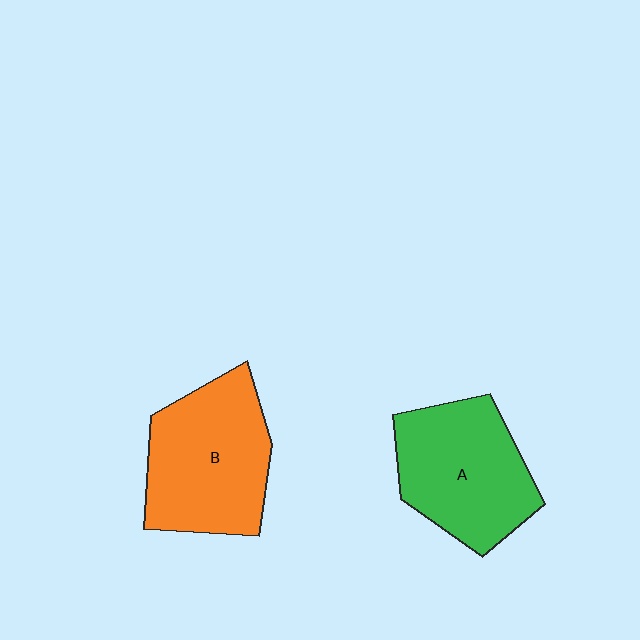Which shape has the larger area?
Shape B (orange).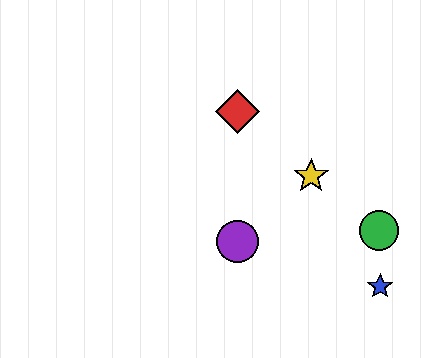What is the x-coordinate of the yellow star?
The yellow star is at x≈311.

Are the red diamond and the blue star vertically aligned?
No, the red diamond is at x≈237 and the blue star is at x≈380.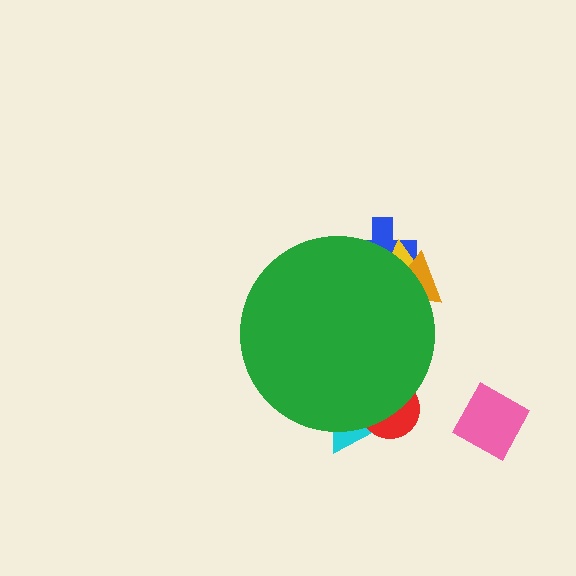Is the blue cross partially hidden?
Yes, the blue cross is partially hidden behind the green circle.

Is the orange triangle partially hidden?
Yes, the orange triangle is partially hidden behind the green circle.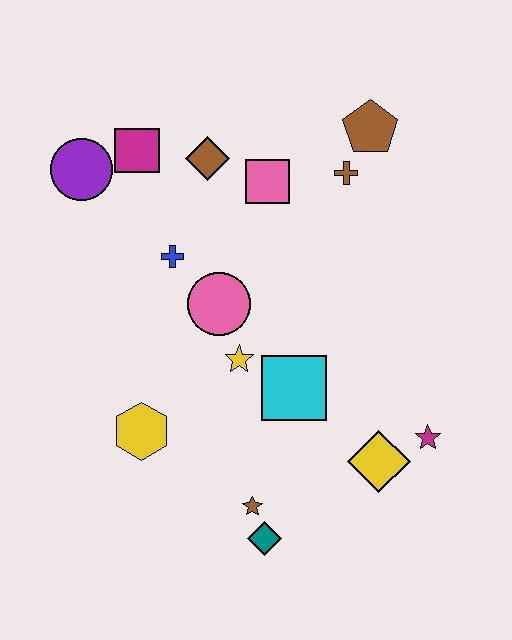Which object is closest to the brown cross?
The brown pentagon is closest to the brown cross.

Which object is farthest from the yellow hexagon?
The brown pentagon is farthest from the yellow hexagon.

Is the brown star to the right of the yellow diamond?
No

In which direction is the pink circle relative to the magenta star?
The pink circle is to the left of the magenta star.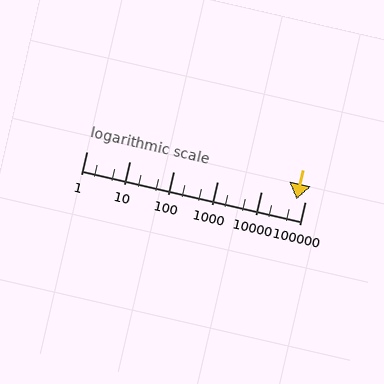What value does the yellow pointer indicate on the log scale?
The pointer indicates approximately 64000.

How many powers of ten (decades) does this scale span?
The scale spans 5 decades, from 1 to 100000.